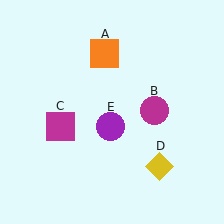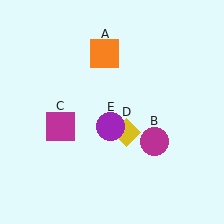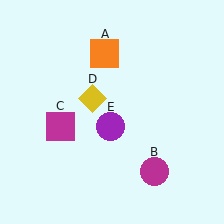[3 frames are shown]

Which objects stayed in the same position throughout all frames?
Orange square (object A) and magenta square (object C) and purple circle (object E) remained stationary.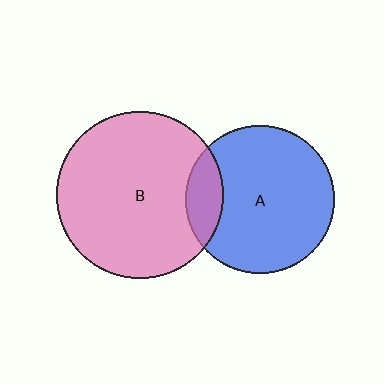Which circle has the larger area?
Circle B (pink).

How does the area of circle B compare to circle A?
Approximately 1.3 times.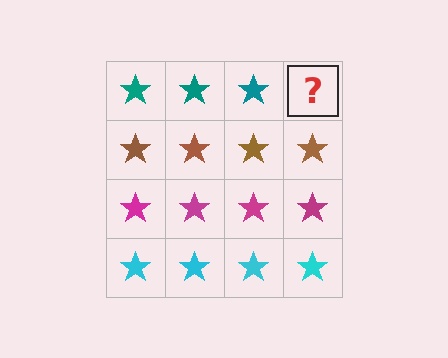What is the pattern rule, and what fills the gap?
The rule is that each row has a consistent color. The gap should be filled with a teal star.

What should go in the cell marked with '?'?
The missing cell should contain a teal star.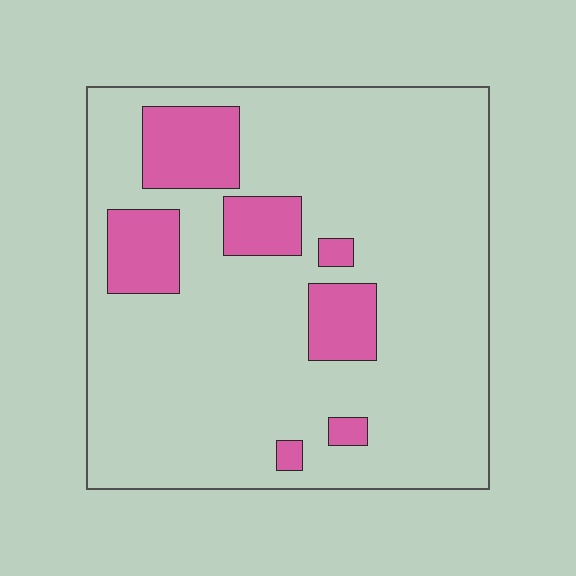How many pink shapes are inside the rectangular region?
7.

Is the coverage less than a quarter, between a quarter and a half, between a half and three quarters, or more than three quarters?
Less than a quarter.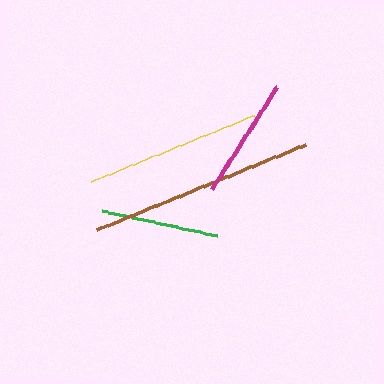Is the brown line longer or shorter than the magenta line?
The brown line is longer than the magenta line.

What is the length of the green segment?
The green segment is approximately 117 pixels long.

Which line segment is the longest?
The brown line is the longest at approximately 225 pixels.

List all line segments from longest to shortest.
From longest to shortest: brown, yellow, magenta, green.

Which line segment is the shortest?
The green line is the shortest at approximately 117 pixels.